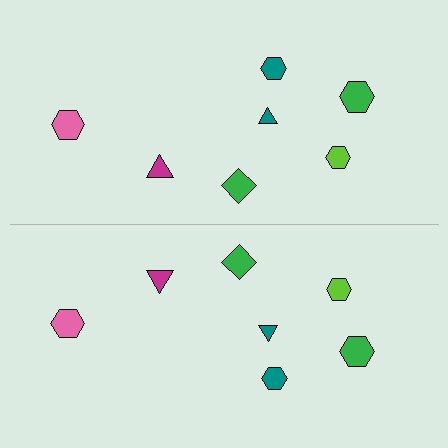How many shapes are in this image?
There are 14 shapes in this image.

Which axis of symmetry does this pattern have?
The pattern has a horizontal axis of symmetry running through the center of the image.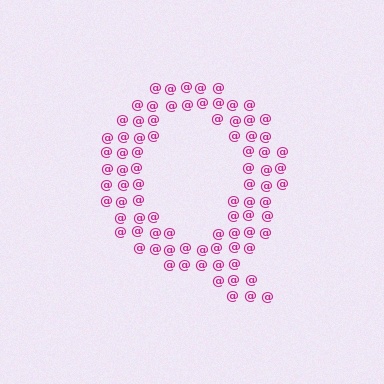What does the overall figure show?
The overall figure shows the letter Q.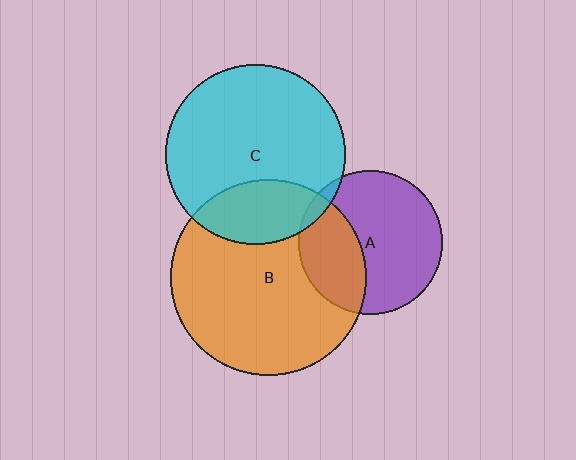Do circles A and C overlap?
Yes.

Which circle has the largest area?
Circle B (orange).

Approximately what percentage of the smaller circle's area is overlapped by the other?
Approximately 5%.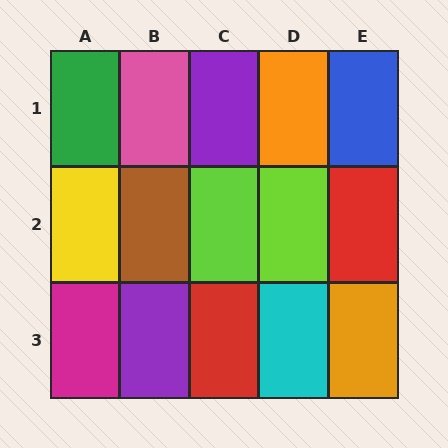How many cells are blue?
1 cell is blue.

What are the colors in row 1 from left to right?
Green, pink, purple, orange, blue.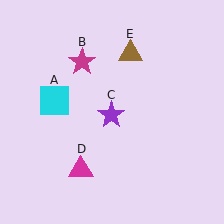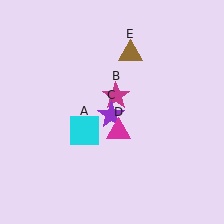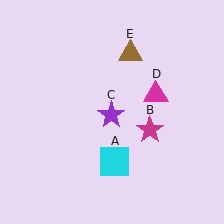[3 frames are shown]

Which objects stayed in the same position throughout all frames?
Purple star (object C) and brown triangle (object E) remained stationary.